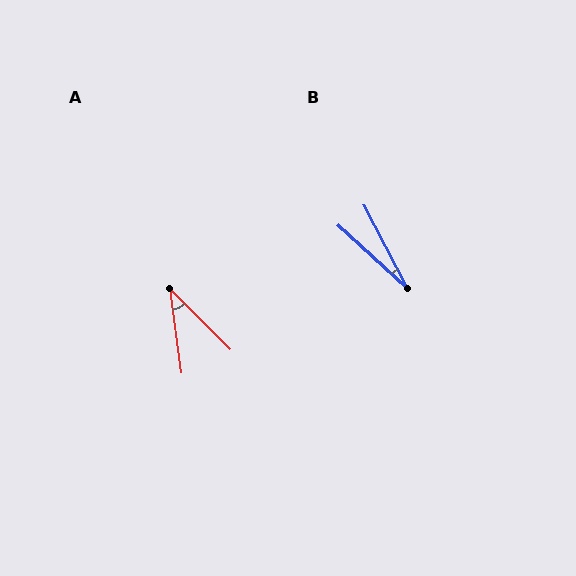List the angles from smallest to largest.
B (20°), A (37°).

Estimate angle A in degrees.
Approximately 37 degrees.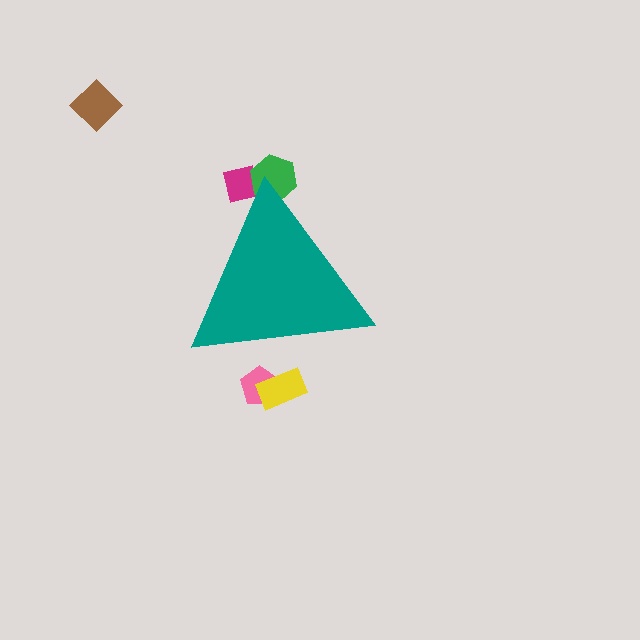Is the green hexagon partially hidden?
Yes, the green hexagon is partially hidden behind the teal triangle.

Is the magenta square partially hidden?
Yes, the magenta square is partially hidden behind the teal triangle.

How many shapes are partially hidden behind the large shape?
4 shapes are partially hidden.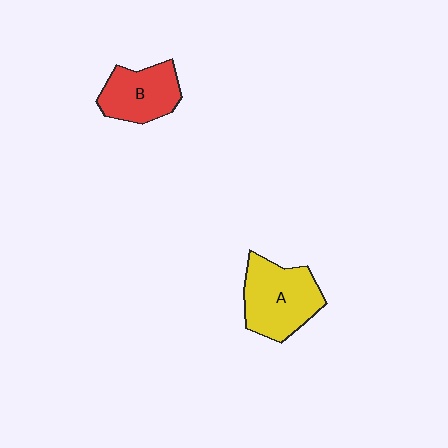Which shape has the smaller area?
Shape B (red).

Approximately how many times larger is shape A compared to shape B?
Approximately 1.3 times.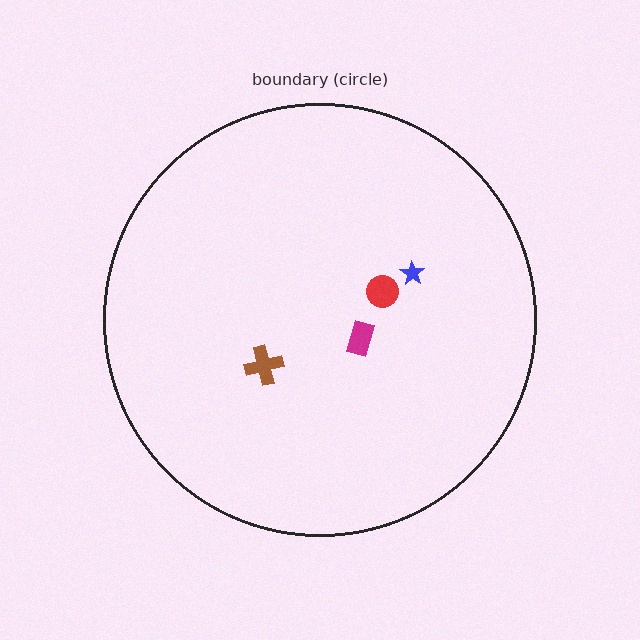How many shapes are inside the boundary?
4 inside, 0 outside.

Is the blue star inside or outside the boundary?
Inside.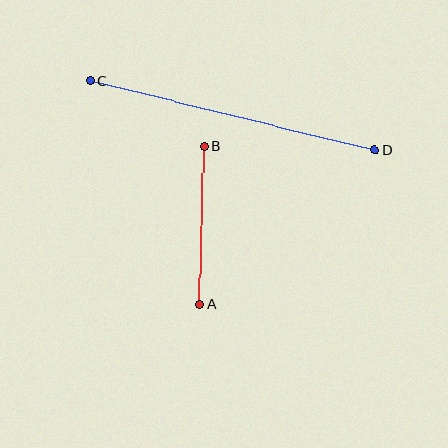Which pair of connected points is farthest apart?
Points C and D are farthest apart.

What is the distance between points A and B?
The distance is approximately 158 pixels.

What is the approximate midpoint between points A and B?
The midpoint is at approximately (202, 225) pixels.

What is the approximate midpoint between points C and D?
The midpoint is at approximately (233, 115) pixels.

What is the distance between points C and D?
The distance is approximately 292 pixels.